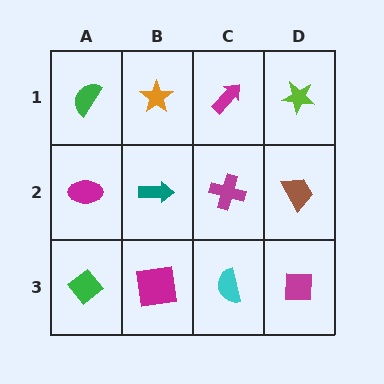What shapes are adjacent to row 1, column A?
A magenta ellipse (row 2, column A), an orange star (row 1, column B).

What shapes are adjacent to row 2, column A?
A green semicircle (row 1, column A), a green diamond (row 3, column A), a teal arrow (row 2, column B).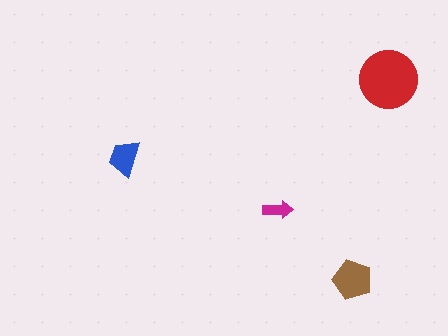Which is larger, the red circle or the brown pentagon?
The red circle.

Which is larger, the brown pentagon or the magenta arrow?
The brown pentagon.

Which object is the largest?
The red circle.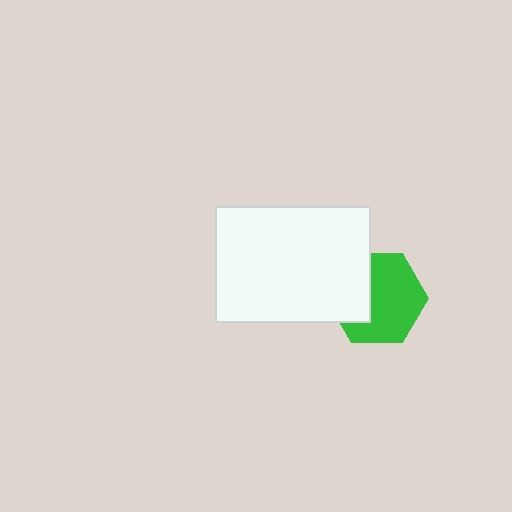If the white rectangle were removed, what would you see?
You would see the complete green hexagon.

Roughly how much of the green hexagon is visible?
About half of it is visible (roughly 64%).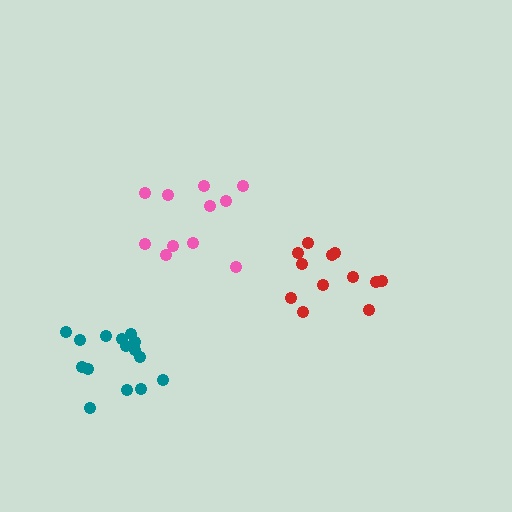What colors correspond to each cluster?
The clusters are colored: teal, pink, red.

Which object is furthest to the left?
The teal cluster is leftmost.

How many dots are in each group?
Group 1: 15 dots, Group 2: 11 dots, Group 3: 12 dots (38 total).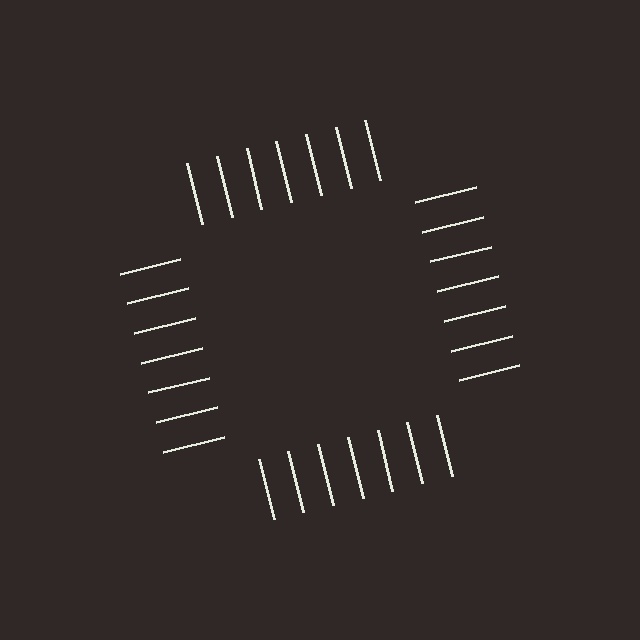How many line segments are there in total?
28 — 7 along each of the 4 edges.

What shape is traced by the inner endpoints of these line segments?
An illusory square — the line segments terminate on its edges but no continuous stroke is drawn.